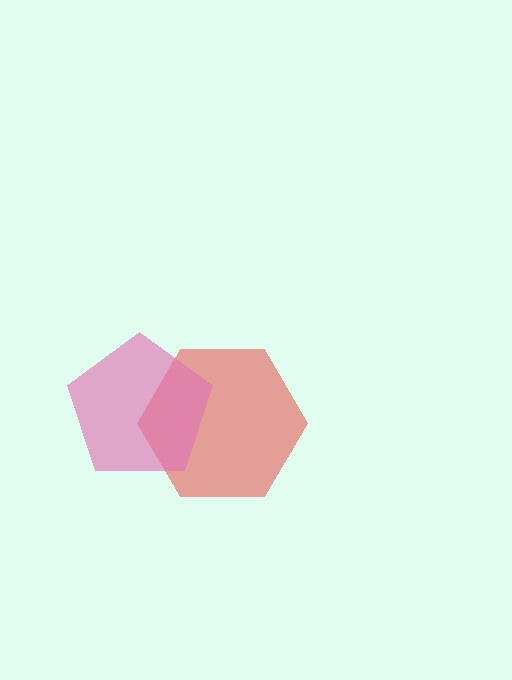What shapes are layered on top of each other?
The layered shapes are: a red hexagon, a pink pentagon.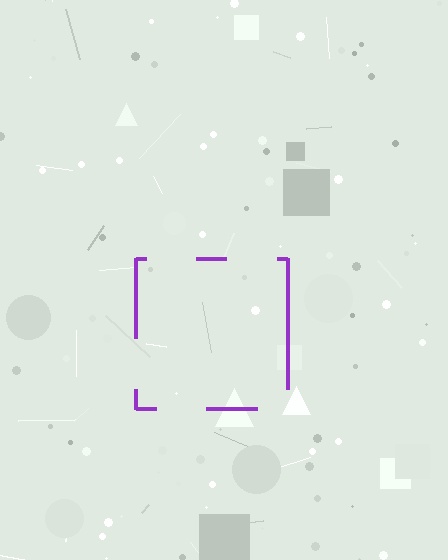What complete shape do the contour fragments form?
The contour fragments form a square.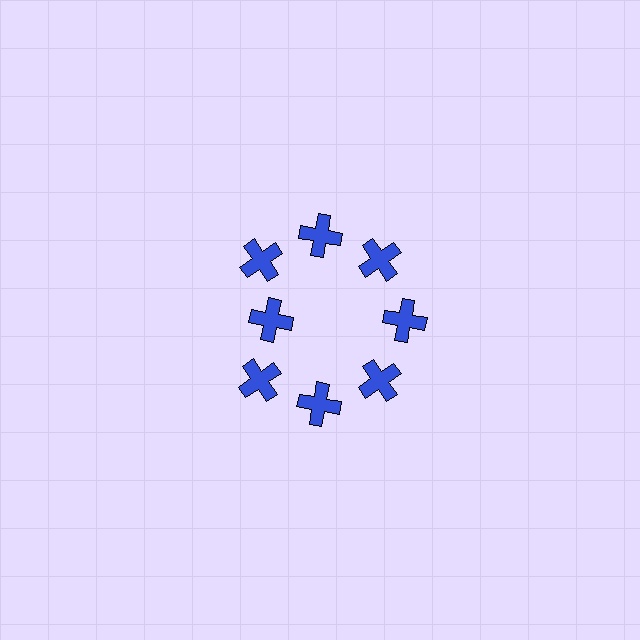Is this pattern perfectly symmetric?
No. The 8 blue crosses are arranged in a ring, but one element near the 9 o'clock position is pulled inward toward the center, breaking the 8-fold rotational symmetry.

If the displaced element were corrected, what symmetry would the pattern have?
It would have 8-fold rotational symmetry — the pattern would map onto itself every 45 degrees.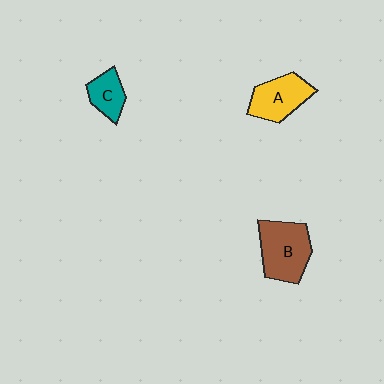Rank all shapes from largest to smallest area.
From largest to smallest: B (brown), A (yellow), C (teal).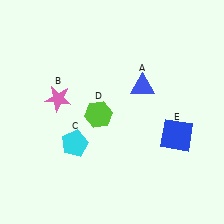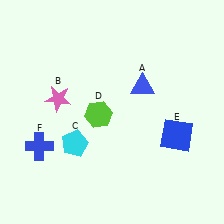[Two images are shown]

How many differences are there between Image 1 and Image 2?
There is 1 difference between the two images.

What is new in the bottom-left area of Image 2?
A blue cross (F) was added in the bottom-left area of Image 2.